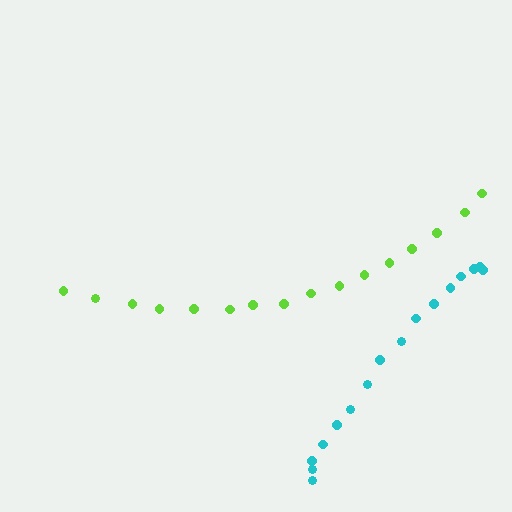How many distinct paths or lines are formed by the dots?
There are 2 distinct paths.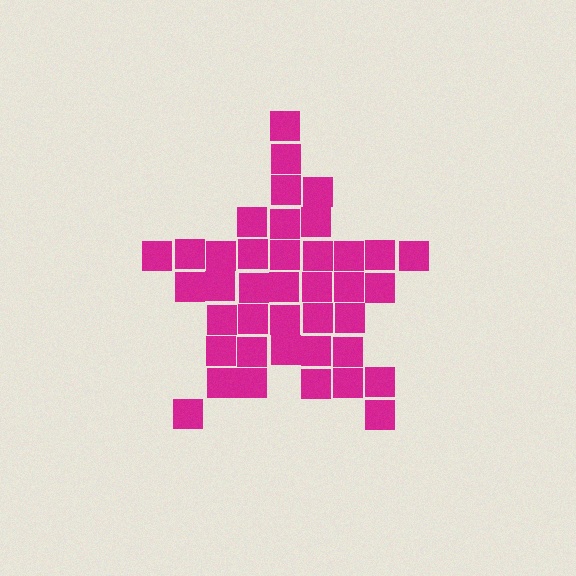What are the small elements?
The small elements are squares.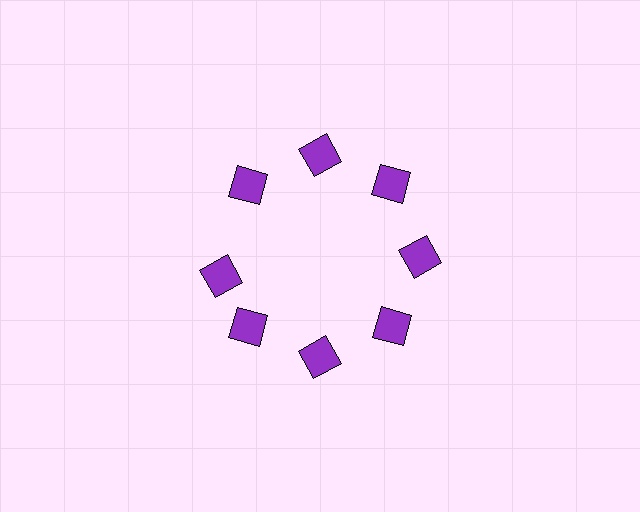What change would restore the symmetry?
The symmetry would be restored by rotating it back into even spacing with its neighbors so that all 8 squares sit at equal angles and equal distance from the center.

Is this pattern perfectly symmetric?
No. The 8 purple squares are arranged in a ring, but one element near the 9 o'clock position is rotated out of alignment along the ring, breaking the 8-fold rotational symmetry.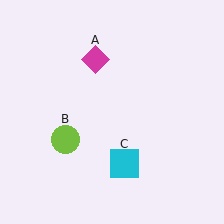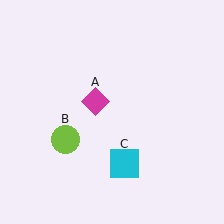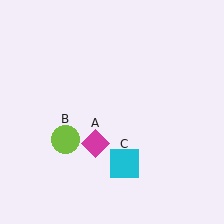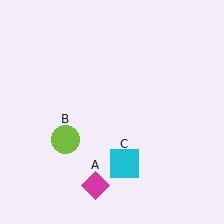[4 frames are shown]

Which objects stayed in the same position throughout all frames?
Lime circle (object B) and cyan square (object C) remained stationary.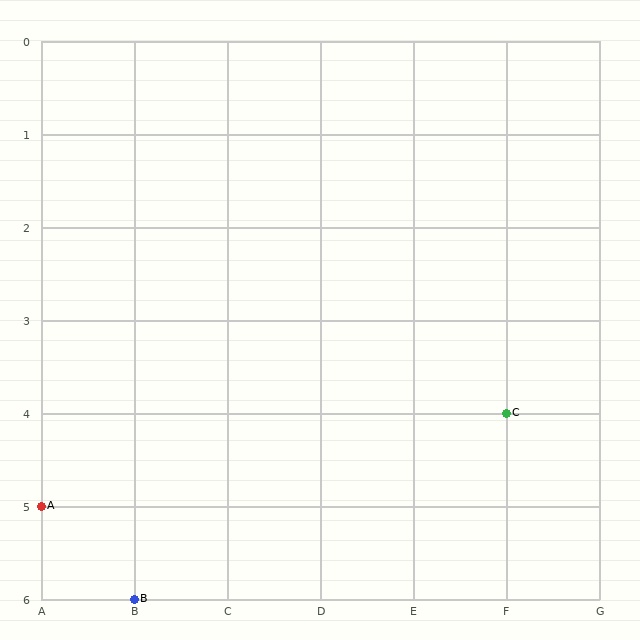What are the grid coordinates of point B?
Point B is at grid coordinates (B, 6).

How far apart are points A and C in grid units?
Points A and C are 5 columns and 1 row apart (about 5.1 grid units diagonally).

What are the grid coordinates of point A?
Point A is at grid coordinates (A, 5).